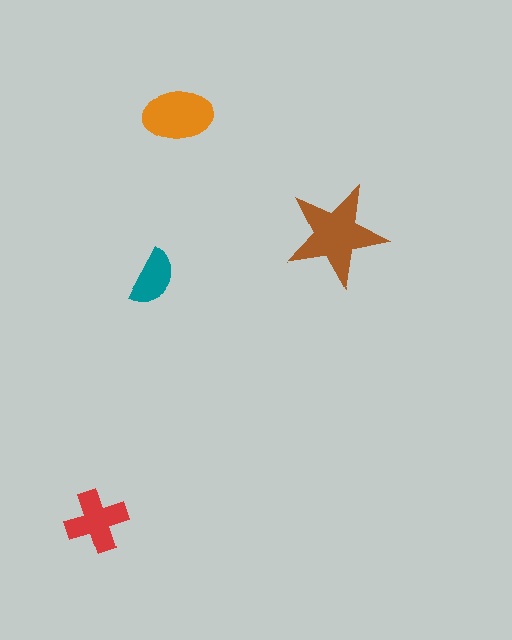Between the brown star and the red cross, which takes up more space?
The brown star.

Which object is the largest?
The brown star.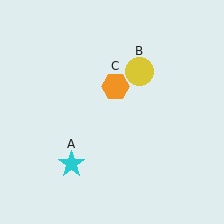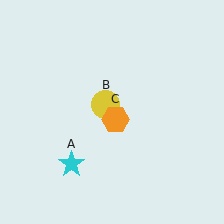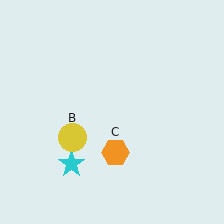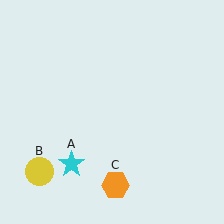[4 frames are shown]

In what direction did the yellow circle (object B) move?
The yellow circle (object B) moved down and to the left.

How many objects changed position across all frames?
2 objects changed position: yellow circle (object B), orange hexagon (object C).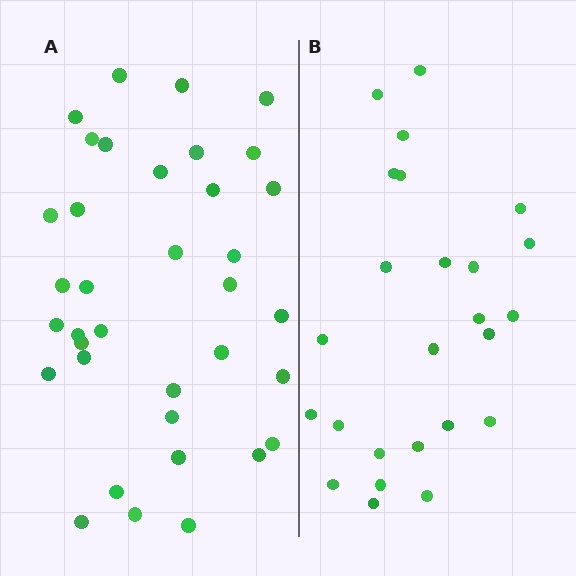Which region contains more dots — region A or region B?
Region A (the left region) has more dots.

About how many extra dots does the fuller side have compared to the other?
Region A has roughly 12 or so more dots than region B.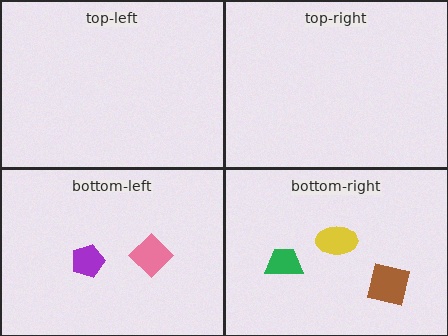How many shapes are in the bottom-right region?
3.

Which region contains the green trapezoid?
The bottom-right region.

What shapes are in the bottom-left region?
The purple pentagon, the pink diamond.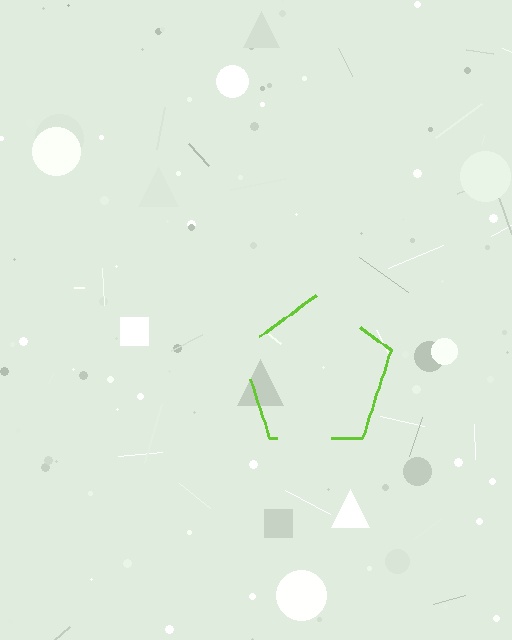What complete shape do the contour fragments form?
The contour fragments form a pentagon.